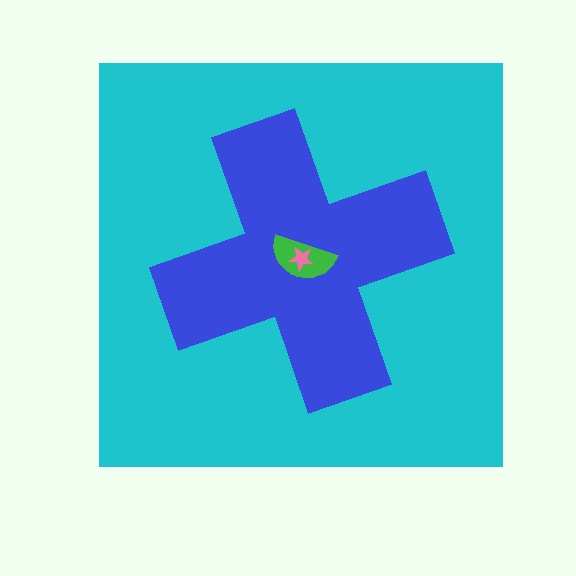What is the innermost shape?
The pink star.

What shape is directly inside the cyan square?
The blue cross.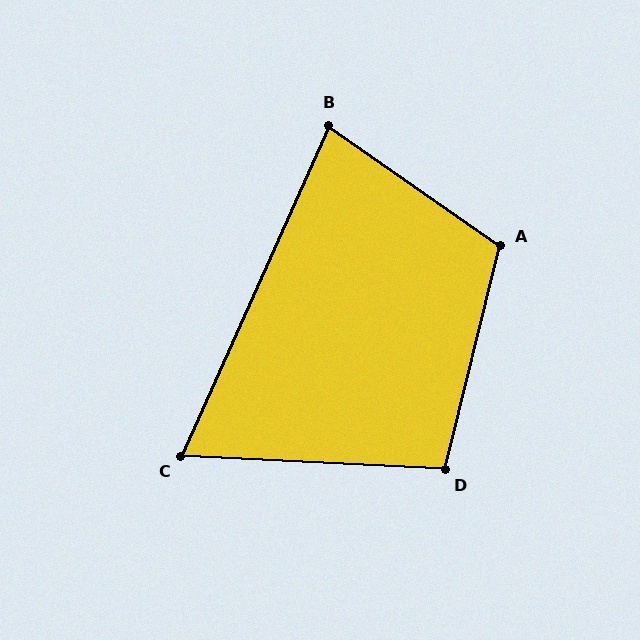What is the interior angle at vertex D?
Approximately 101 degrees (obtuse).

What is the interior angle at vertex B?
Approximately 79 degrees (acute).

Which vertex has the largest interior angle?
A, at approximately 111 degrees.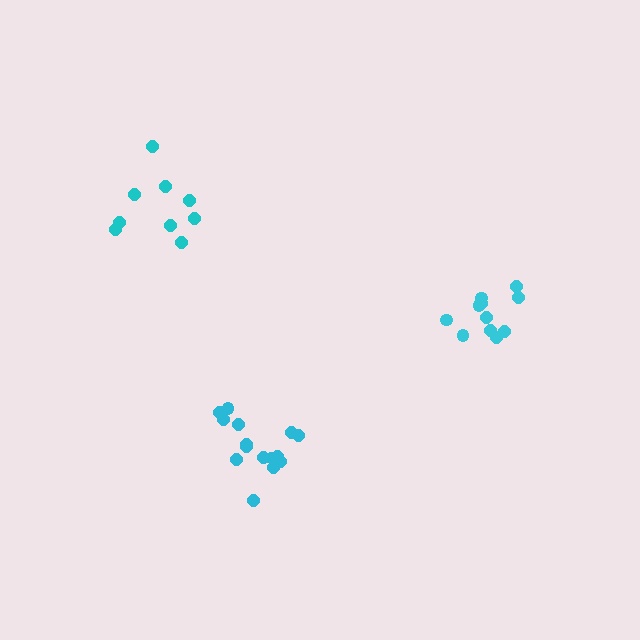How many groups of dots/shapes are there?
There are 3 groups.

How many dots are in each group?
Group 1: 11 dots, Group 2: 15 dots, Group 3: 9 dots (35 total).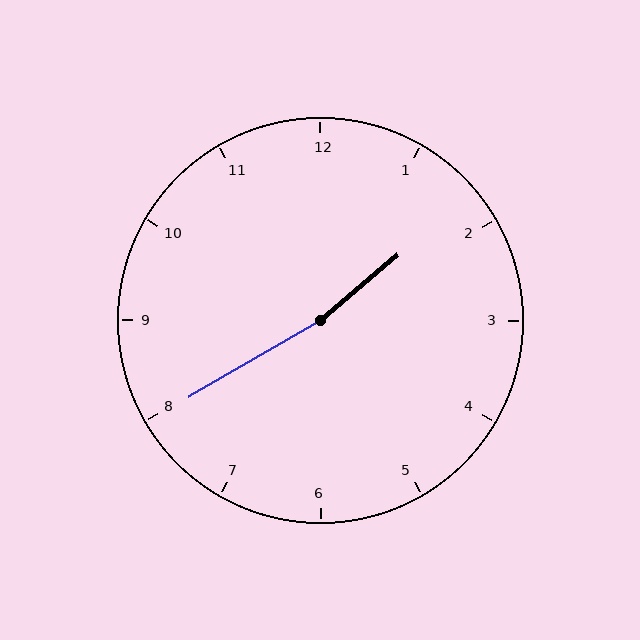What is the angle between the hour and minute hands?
Approximately 170 degrees.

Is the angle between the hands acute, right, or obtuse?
It is obtuse.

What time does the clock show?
1:40.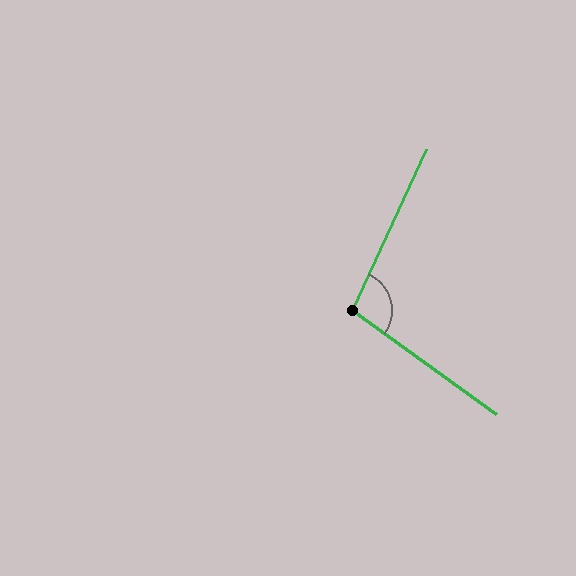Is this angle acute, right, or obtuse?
It is obtuse.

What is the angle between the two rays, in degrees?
Approximately 101 degrees.